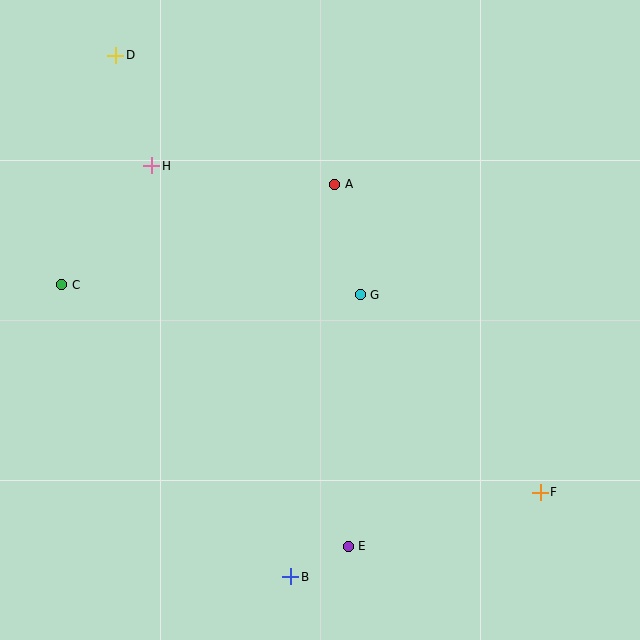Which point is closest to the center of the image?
Point G at (360, 295) is closest to the center.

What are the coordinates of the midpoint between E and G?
The midpoint between E and G is at (354, 420).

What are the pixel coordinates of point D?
Point D is at (116, 55).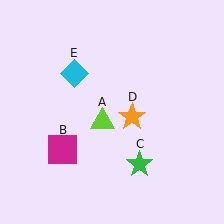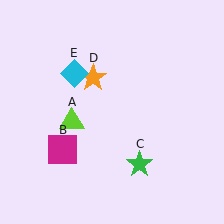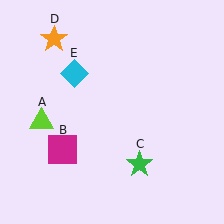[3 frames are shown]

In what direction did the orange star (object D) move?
The orange star (object D) moved up and to the left.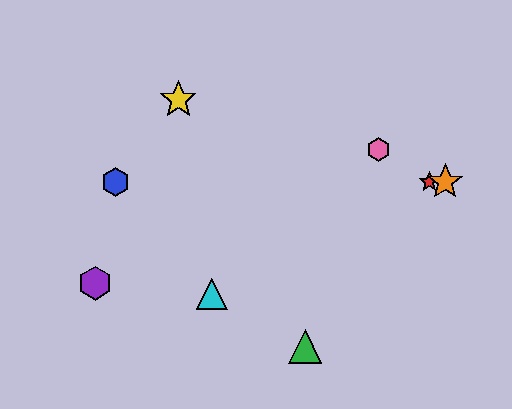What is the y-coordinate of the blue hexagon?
The blue hexagon is at y≈182.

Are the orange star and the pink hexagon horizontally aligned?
No, the orange star is at y≈182 and the pink hexagon is at y≈149.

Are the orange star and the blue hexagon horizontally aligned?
Yes, both are at y≈182.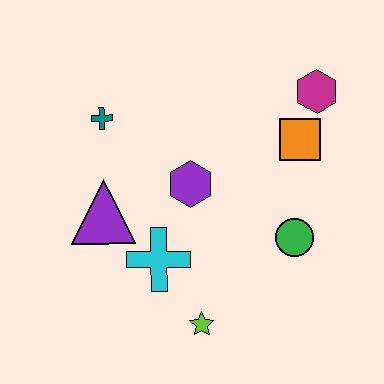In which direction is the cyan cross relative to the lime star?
The cyan cross is above the lime star.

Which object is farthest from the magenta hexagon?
The lime star is farthest from the magenta hexagon.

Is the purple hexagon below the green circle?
No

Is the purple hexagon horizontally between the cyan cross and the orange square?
Yes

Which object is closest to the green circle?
The orange square is closest to the green circle.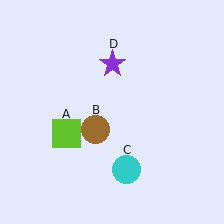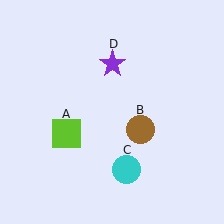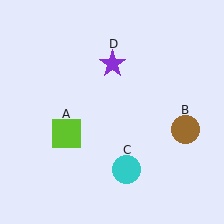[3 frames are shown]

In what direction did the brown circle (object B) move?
The brown circle (object B) moved right.